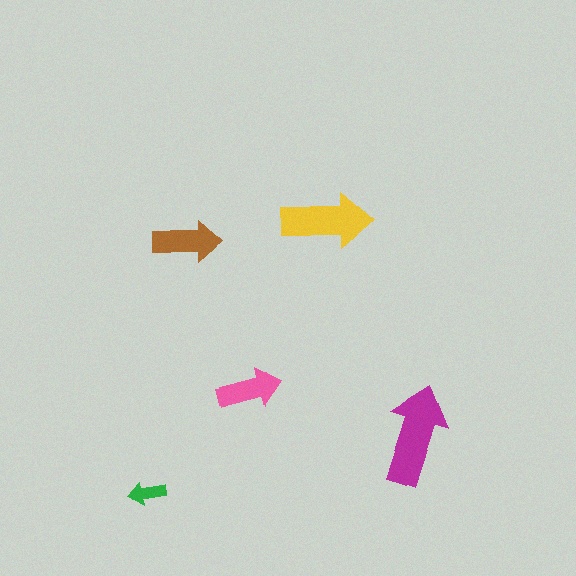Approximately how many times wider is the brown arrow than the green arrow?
About 2 times wider.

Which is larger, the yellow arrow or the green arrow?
The yellow one.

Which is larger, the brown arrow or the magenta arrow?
The magenta one.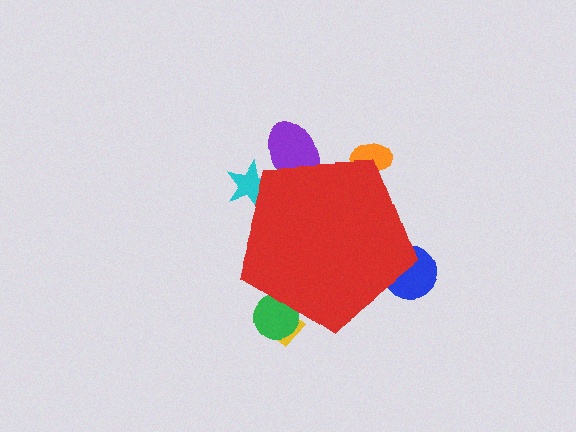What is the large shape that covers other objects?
A red pentagon.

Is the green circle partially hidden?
Yes, the green circle is partially hidden behind the red pentagon.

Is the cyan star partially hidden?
Yes, the cyan star is partially hidden behind the red pentagon.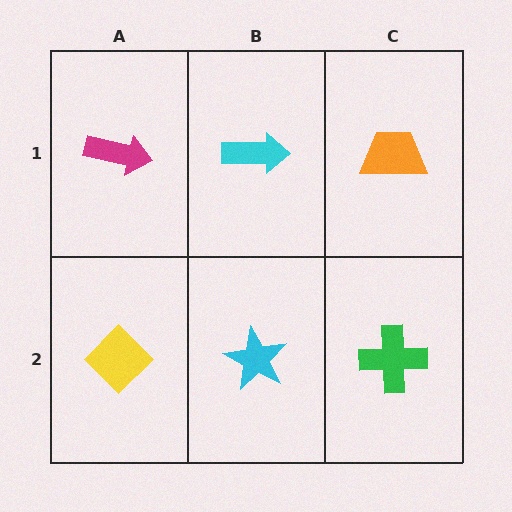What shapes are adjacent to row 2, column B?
A cyan arrow (row 1, column B), a yellow diamond (row 2, column A), a green cross (row 2, column C).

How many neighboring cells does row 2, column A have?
2.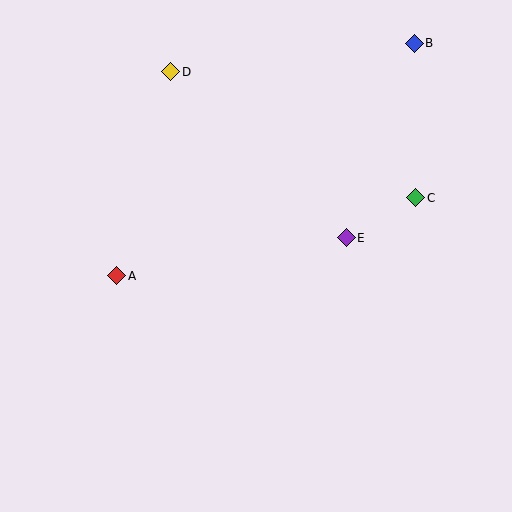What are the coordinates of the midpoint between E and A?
The midpoint between E and A is at (232, 257).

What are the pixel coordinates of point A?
Point A is at (117, 276).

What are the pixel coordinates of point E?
Point E is at (346, 238).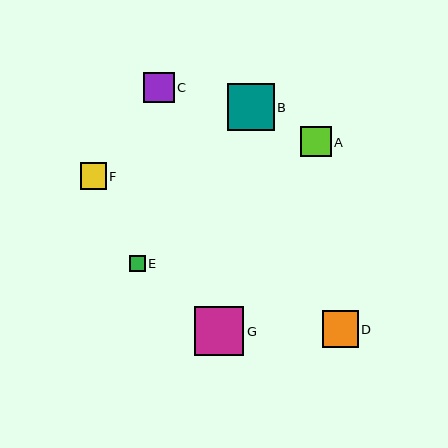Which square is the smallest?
Square E is the smallest with a size of approximately 16 pixels.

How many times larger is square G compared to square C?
Square G is approximately 1.6 times the size of square C.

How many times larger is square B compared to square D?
Square B is approximately 1.3 times the size of square D.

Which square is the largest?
Square G is the largest with a size of approximately 49 pixels.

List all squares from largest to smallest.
From largest to smallest: G, B, D, C, A, F, E.